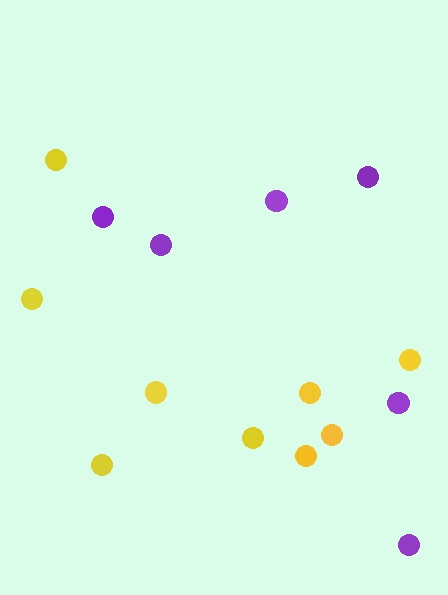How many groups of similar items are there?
There are 2 groups: one group of yellow circles (9) and one group of purple circles (6).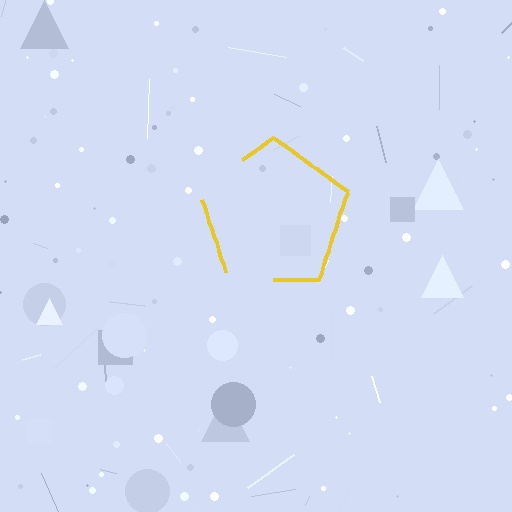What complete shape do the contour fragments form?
The contour fragments form a pentagon.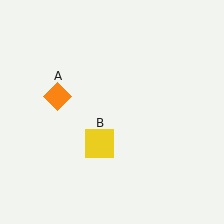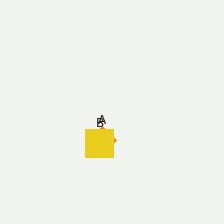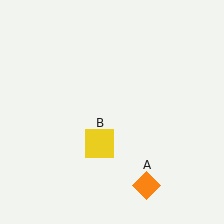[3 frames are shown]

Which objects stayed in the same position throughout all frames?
Yellow square (object B) remained stationary.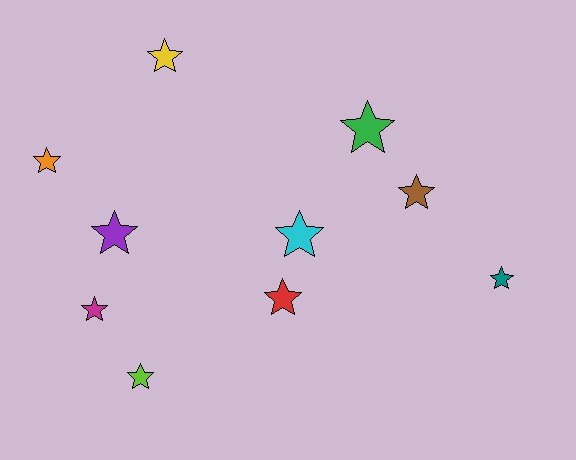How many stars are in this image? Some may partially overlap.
There are 10 stars.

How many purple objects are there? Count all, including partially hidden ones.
There is 1 purple object.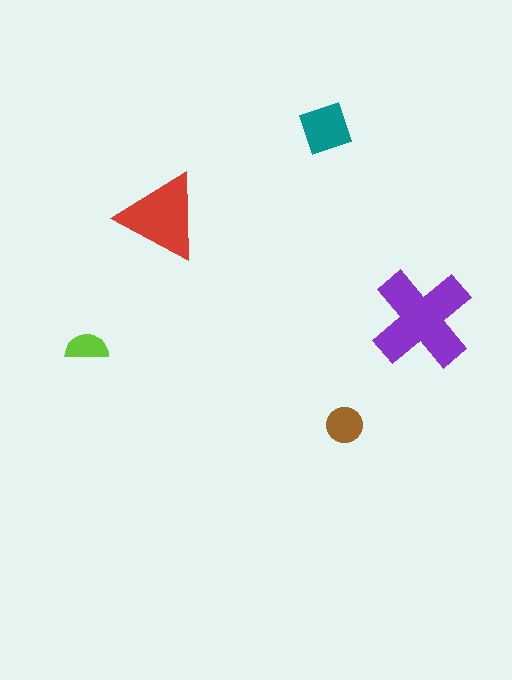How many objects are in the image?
There are 5 objects in the image.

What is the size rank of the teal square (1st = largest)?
3rd.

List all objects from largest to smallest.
The purple cross, the red triangle, the teal square, the brown circle, the lime semicircle.